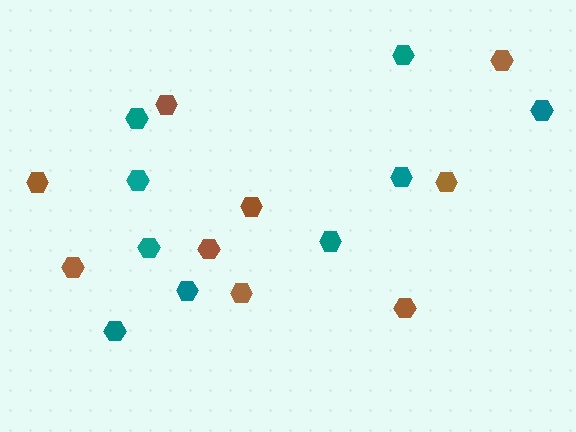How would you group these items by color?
There are 2 groups: one group of teal hexagons (9) and one group of brown hexagons (9).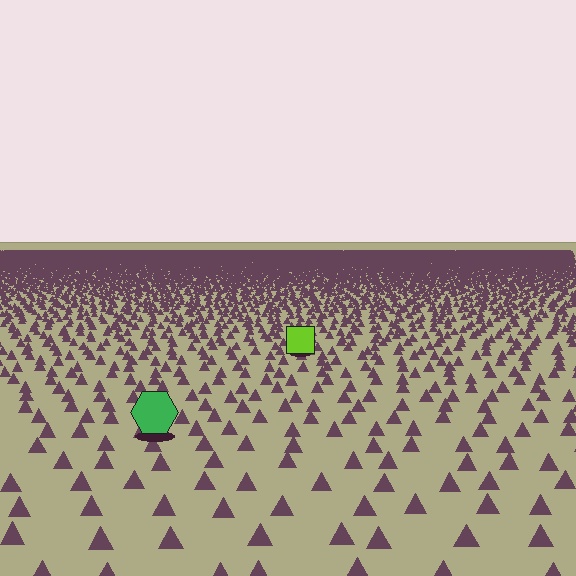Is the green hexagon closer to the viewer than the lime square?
Yes. The green hexagon is closer — you can tell from the texture gradient: the ground texture is coarser near it.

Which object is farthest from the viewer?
The lime square is farthest from the viewer. It appears smaller and the ground texture around it is denser.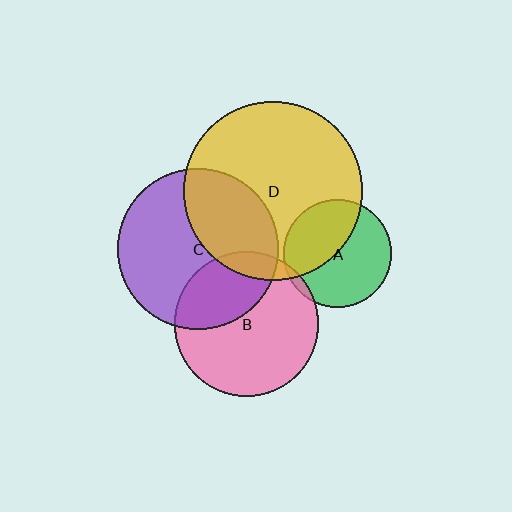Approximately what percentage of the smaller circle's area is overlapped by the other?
Approximately 45%.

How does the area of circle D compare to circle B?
Approximately 1.5 times.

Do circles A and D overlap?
Yes.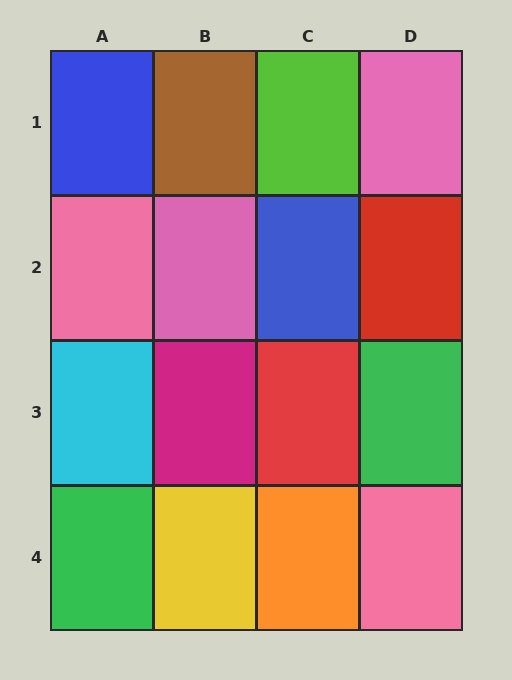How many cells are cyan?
1 cell is cyan.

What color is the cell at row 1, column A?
Blue.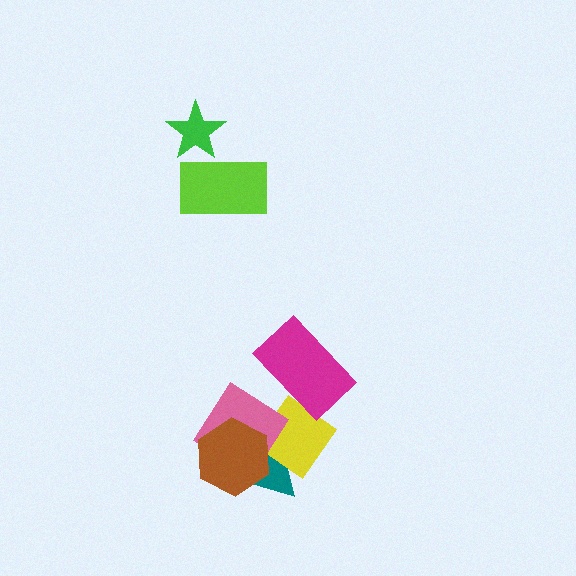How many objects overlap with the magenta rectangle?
1 object overlaps with the magenta rectangle.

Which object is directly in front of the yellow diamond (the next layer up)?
The pink diamond is directly in front of the yellow diamond.